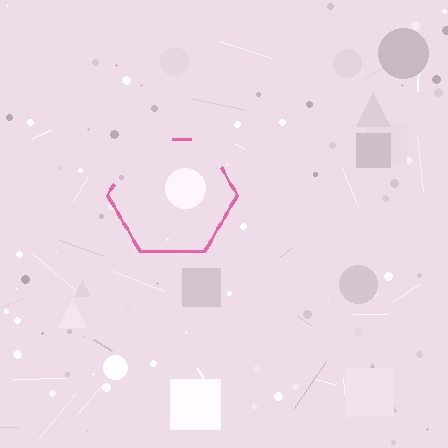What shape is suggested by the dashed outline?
The dashed outline suggests a hexagon.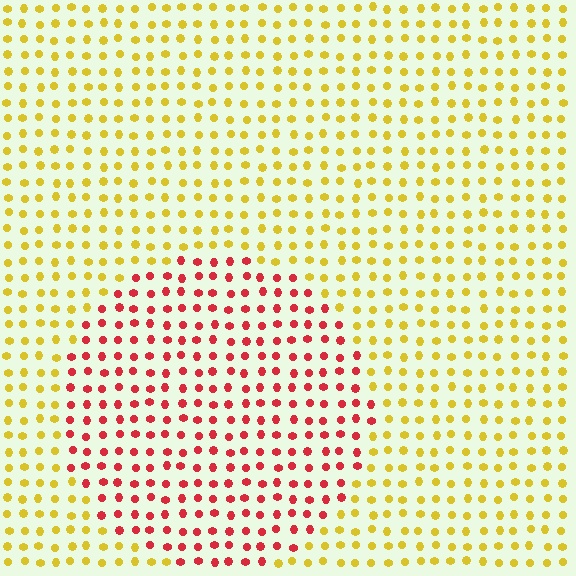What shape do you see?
I see a circle.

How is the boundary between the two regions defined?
The boundary is defined purely by a slight shift in hue (about 59 degrees). Spacing, size, and orientation are identical on both sides.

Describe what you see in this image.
The image is filled with small yellow elements in a uniform arrangement. A circle-shaped region is visible where the elements are tinted to a slightly different hue, forming a subtle color boundary.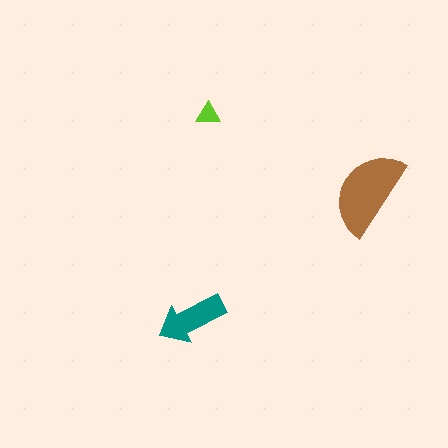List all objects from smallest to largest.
The lime triangle, the teal arrow, the brown semicircle.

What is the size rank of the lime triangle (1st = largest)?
3rd.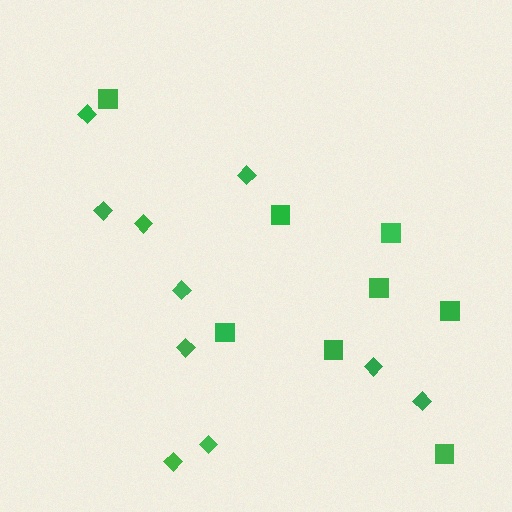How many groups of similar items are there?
There are 2 groups: one group of squares (8) and one group of diamonds (10).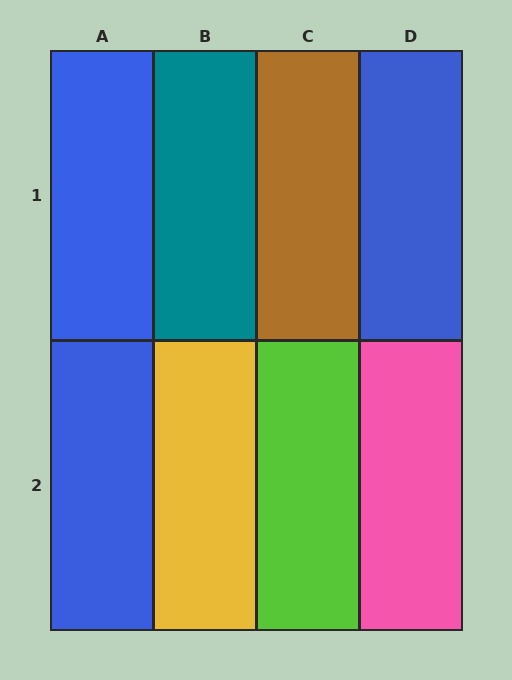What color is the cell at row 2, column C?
Lime.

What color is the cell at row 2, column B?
Yellow.